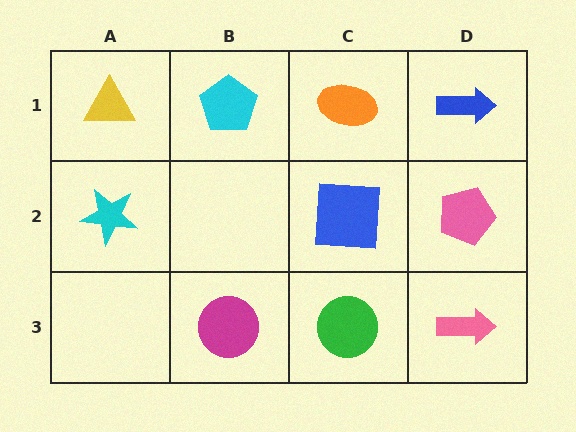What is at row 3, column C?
A green circle.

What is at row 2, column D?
A pink pentagon.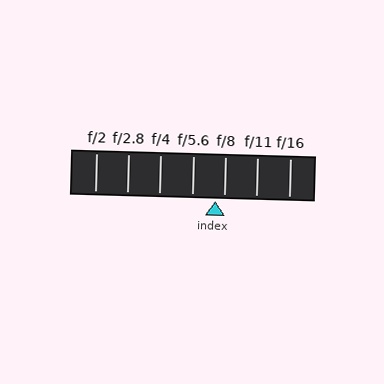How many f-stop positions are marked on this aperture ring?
There are 7 f-stop positions marked.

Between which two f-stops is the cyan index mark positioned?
The index mark is between f/5.6 and f/8.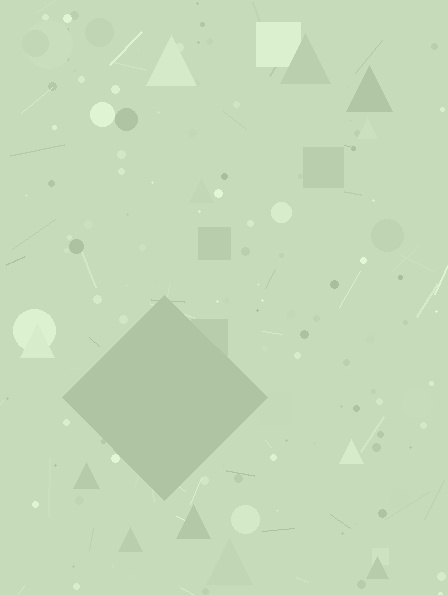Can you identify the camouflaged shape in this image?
The camouflaged shape is a diamond.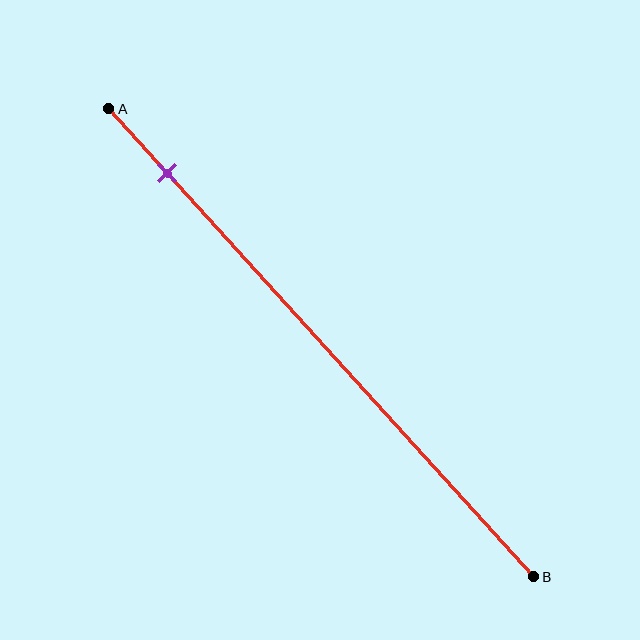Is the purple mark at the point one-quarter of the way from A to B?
No, the mark is at about 15% from A, not at the 25% one-quarter point.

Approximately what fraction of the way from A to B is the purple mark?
The purple mark is approximately 15% of the way from A to B.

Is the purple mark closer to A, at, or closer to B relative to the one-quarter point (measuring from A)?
The purple mark is closer to point A than the one-quarter point of segment AB.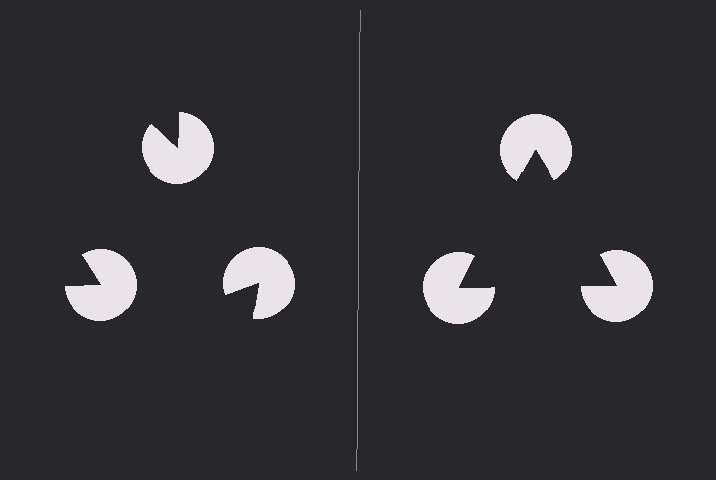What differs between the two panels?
The pac-man discs are positioned identically on both sides; only the wedge orientations differ. On the right they align to a triangle; on the left they are misaligned.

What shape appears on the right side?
An illusory triangle.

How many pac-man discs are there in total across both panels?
6 — 3 on each side.